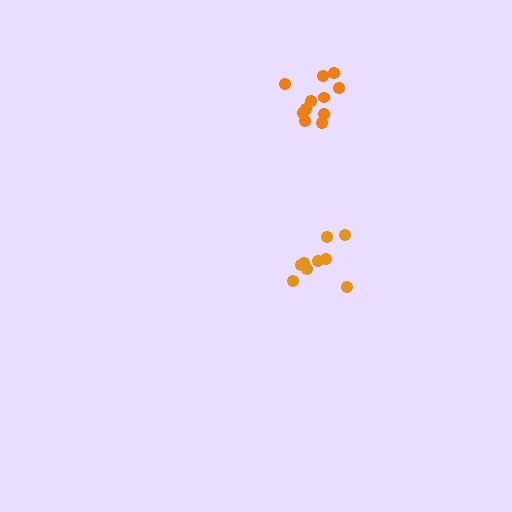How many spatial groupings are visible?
There are 2 spatial groupings.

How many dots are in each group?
Group 1: 9 dots, Group 2: 11 dots (20 total).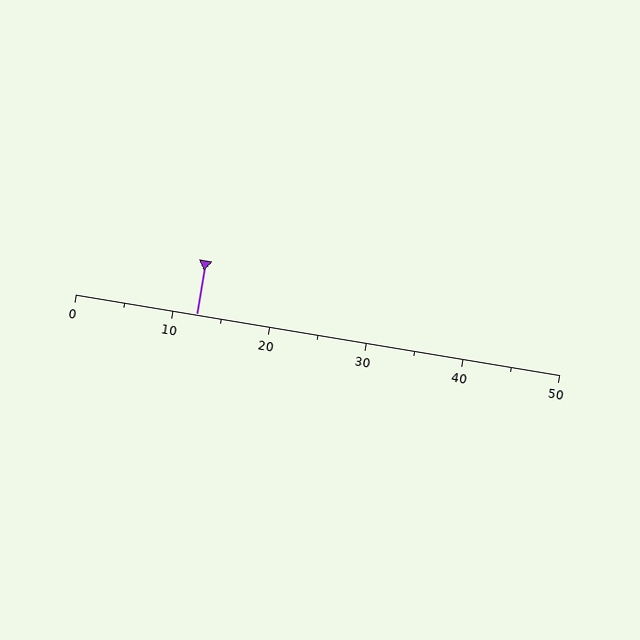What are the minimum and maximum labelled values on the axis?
The axis runs from 0 to 50.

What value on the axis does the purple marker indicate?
The marker indicates approximately 12.5.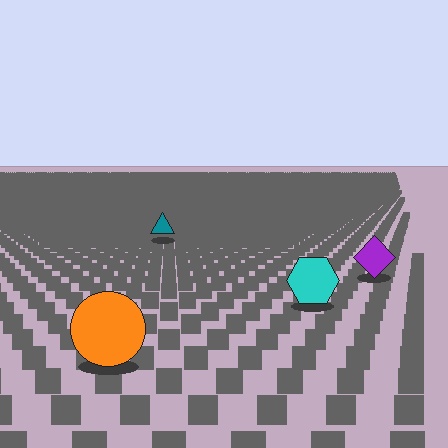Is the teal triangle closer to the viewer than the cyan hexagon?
No. The cyan hexagon is closer — you can tell from the texture gradient: the ground texture is coarser near it.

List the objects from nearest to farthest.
From nearest to farthest: the orange circle, the cyan hexagon, the purple diamond, the teal triangle.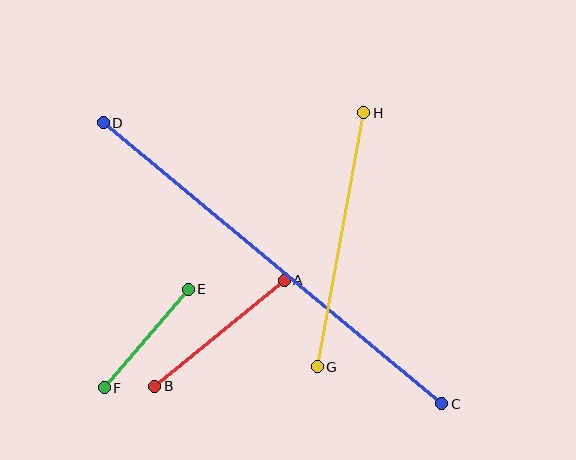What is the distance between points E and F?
The distance is approximately 129 pixels.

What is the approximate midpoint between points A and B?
The midpoint is at approximately (219, 333) pixels.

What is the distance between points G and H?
The distance is approximately 258 pixels.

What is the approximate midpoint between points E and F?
The midpoint is at approximately (146, 339) pixels.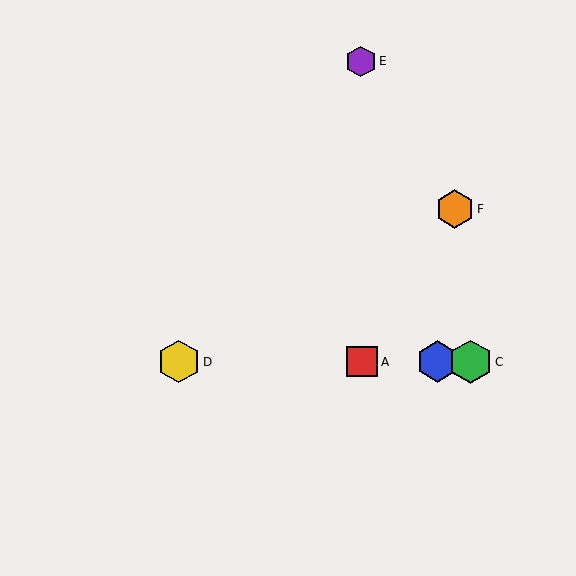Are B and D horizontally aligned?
Yes, both are at y≈362.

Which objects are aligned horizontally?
Objects A, B, C, D are aligned horizontally.